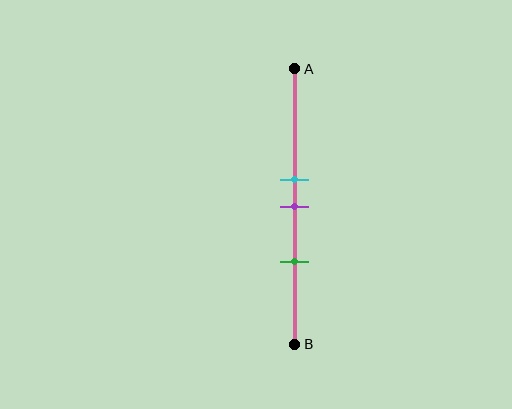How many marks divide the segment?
There are 3 marks dividing the segment.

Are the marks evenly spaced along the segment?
Yes, the marks are approximately evenly spaced.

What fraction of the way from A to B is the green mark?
The green mark is approximately 70% (0.7) of the way from A to B.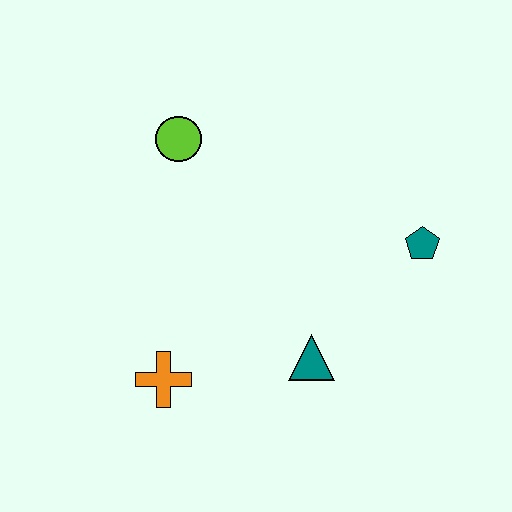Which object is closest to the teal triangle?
The orange cross is closest to the teal triangle.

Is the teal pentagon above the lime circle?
No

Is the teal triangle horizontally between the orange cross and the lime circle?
No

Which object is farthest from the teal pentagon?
The orange cross is farthest from the teal pentagon.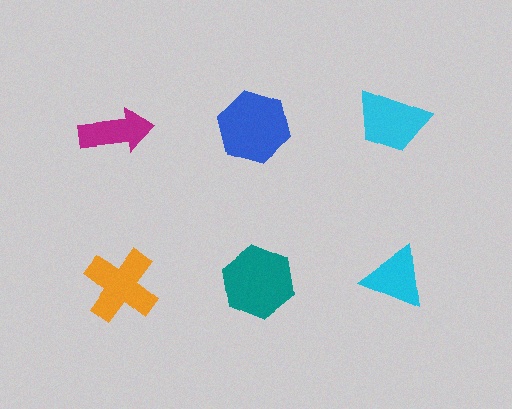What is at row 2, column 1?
An orange cross.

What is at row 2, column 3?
A cyan triangle.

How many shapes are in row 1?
3 shapes.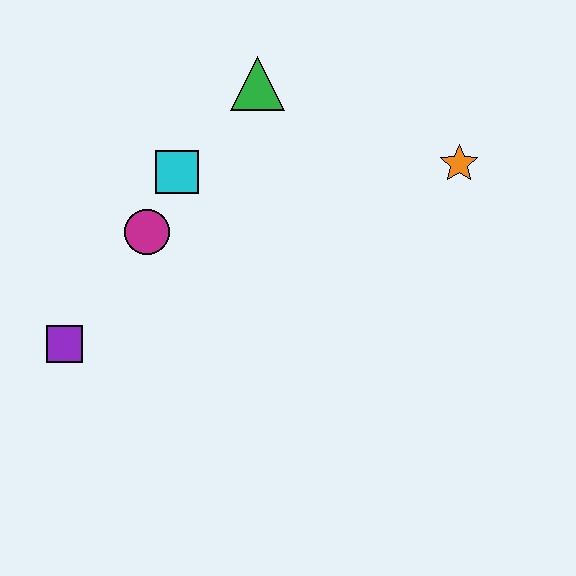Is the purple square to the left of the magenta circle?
Yes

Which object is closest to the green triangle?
The cyan square is closest to the green triangle.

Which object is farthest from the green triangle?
The purple square is farthest from the green triangle.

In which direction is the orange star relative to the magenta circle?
The orange star is to the right of the magenta circle.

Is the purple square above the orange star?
No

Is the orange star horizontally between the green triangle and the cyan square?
No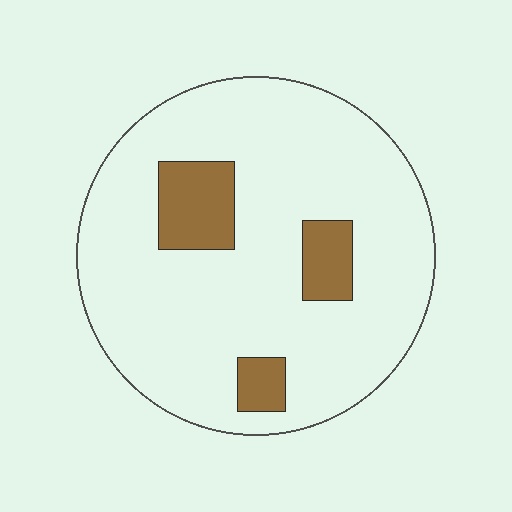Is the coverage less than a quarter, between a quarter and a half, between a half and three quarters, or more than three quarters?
Less than a quarter.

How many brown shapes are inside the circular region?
3.